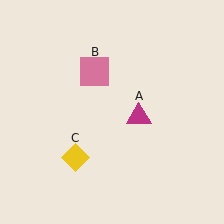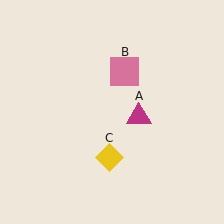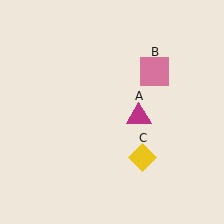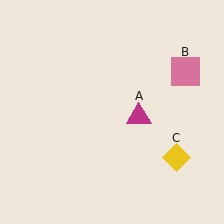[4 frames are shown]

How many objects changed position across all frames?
2 objects changed position: pink square (object B), yellow diamond (object C).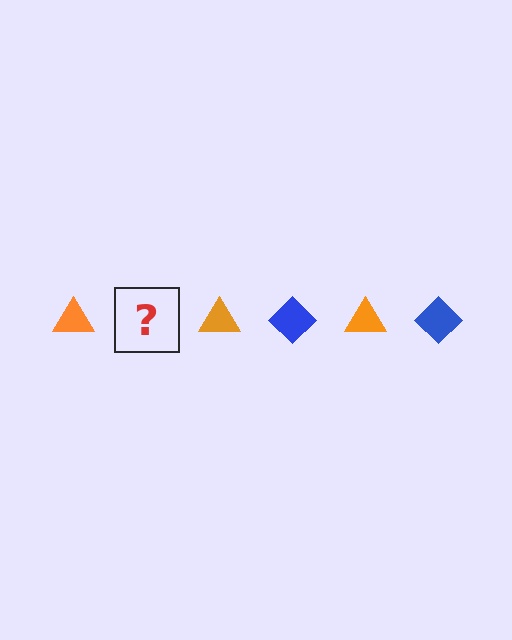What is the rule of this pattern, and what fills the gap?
The rule is that the pattern alternates between orange triangle and blue diamond. The gap should be filled with a blue diamond.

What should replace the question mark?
The question mark should be replaced with a blue diamond.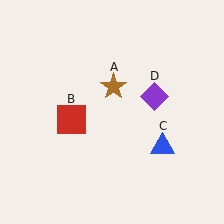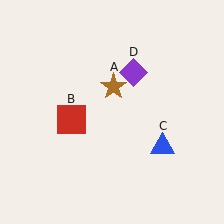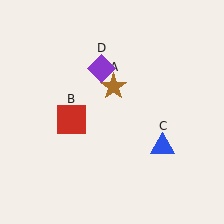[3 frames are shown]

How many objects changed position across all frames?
1 object changed position: purple diamond (object D).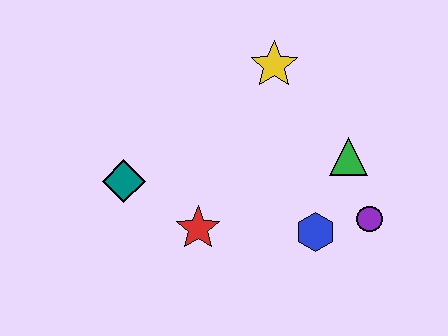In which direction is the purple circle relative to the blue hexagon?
The purple circle is to the right of the blue hexagon.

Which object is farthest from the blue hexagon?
The teal diamond is farthest from the blue hexagon.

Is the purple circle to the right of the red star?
Yes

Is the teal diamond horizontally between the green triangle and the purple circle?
No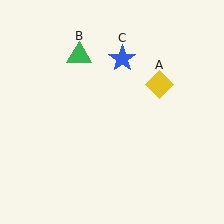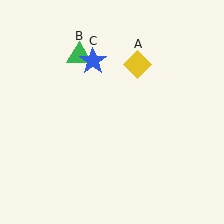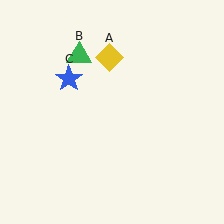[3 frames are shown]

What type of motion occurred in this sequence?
The yellow diamond (object A), blue star (object C) rotated counterclockwise around the center of the scene.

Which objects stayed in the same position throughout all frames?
Green triangle (object B) remained stationary.